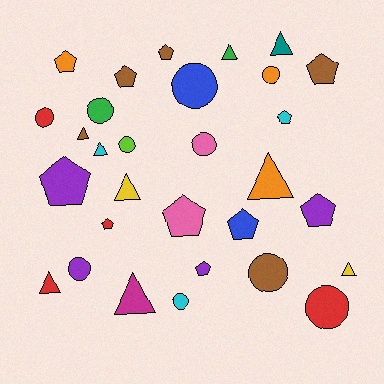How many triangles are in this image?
There are 9 triangles.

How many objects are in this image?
There are 30 objects.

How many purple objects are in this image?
There are 4 purple objects.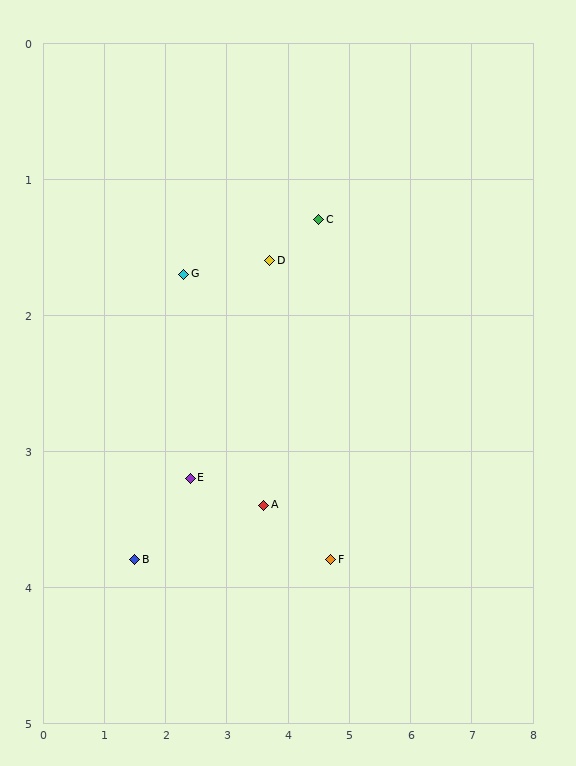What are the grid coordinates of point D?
Point D is at approximately (3.7, 1.6).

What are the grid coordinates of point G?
Point G is at approximately (2.3, 1.7).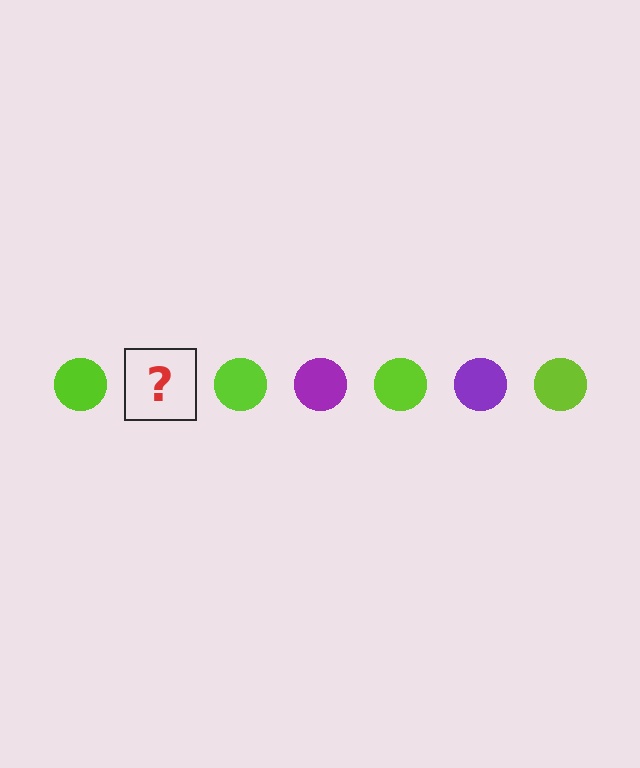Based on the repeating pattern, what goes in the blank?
The blank should be a purple circle.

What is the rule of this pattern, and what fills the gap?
The rule is that the pattern cycles through lime, purple circles. The gap should be filled with a purple circle.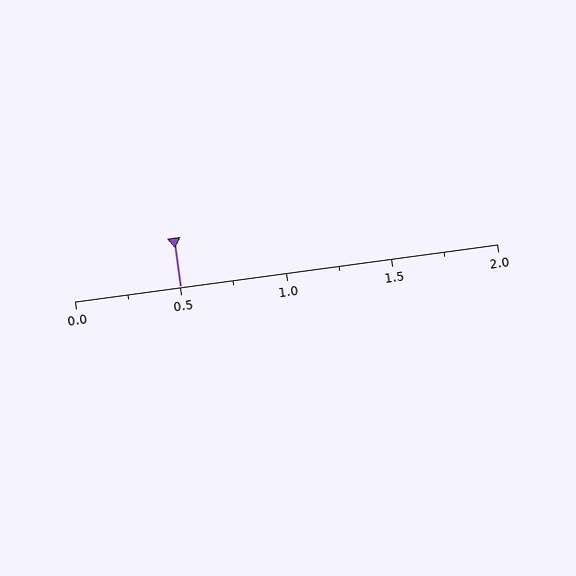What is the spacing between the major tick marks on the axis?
The major ticks are spaced 0.5 apart.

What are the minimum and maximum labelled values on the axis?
The axis runs from 0.0 to 2.0.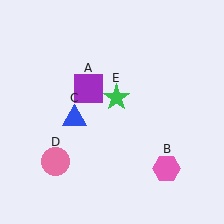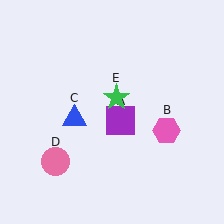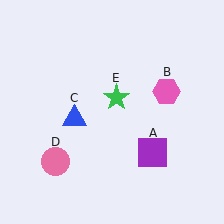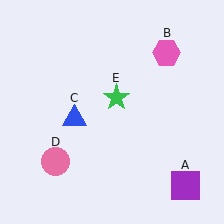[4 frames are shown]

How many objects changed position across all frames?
2 objects changed position: purple square (object A), pink hexagon (object B).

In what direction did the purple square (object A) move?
The purple square (object A) moved down and to the right.